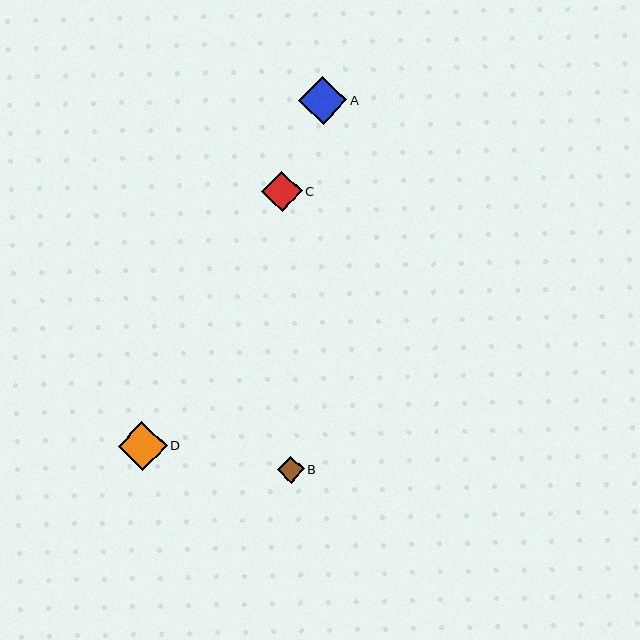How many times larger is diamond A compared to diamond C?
Diamond A is approximately 1.2 times the size of diamond C.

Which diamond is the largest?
Diamond D is the largest with a size of approximately 49 pixels.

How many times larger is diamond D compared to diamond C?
Diamond D is approximately 1.2 times the size of diamond C.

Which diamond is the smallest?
Diamond B is the smallest with a size of approximately 27 pixels.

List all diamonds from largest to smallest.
From largest to smallest: D, A, C, B.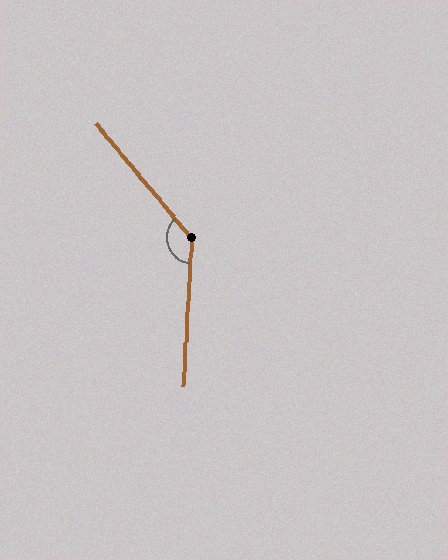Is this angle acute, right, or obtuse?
It is obtuse.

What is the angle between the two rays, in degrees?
Approximately 137 degrees.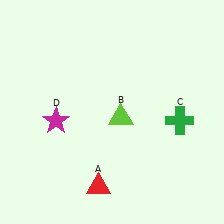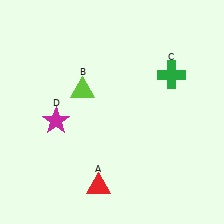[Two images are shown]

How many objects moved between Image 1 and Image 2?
2 objects moved between the two images.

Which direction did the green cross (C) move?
The green cross (C) moved up.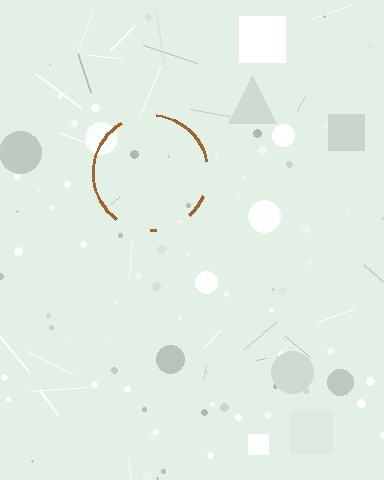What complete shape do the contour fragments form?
The contour fragments form a circle.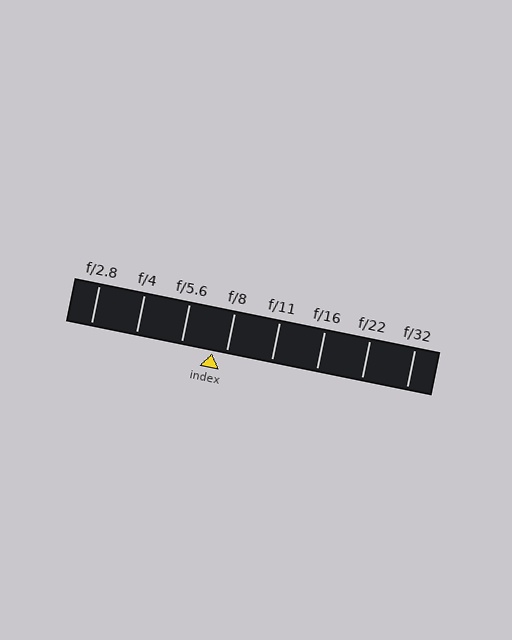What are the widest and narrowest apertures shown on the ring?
The widest aperture shown is f/2.8 and the narrowest is f/32.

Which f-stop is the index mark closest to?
The index mark is closest to f/8.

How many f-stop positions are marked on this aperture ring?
There are 8 f-stop positions marked.